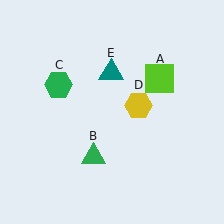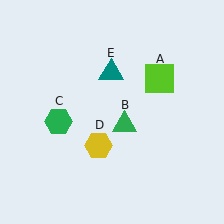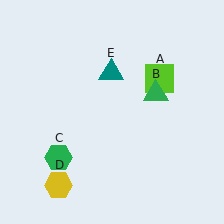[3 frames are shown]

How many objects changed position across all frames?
3 objects changed position: green triangle (object B), green hexagon (object C), yellow hexagon (object D).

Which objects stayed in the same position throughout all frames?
Lime square (object A) and teal triangle (object E) remained stationary.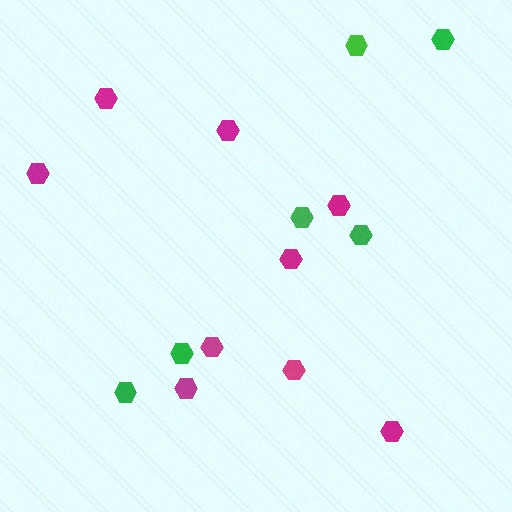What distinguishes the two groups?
There are 2 groups: one group of green hexagons (6) and one group of magenta hexagons (9).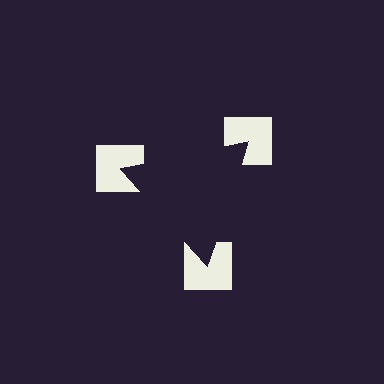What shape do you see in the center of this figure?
An illusory triangle — its edges are inferred from the aligned wedge cuts in the notched squares, not physically drawn.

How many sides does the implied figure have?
3 sides.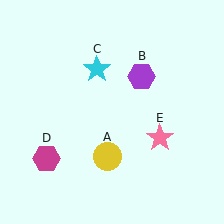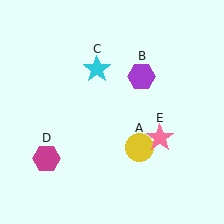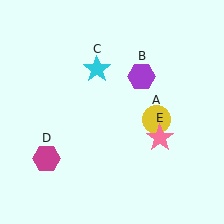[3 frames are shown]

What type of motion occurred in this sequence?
The yellow circle (object A) rotated counterclockwise around the center of the scene.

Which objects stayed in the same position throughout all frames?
Purple hexagon (object B) and cyan star (object C) and magenta hexagon (object D) and pink star (object E) remained stationary.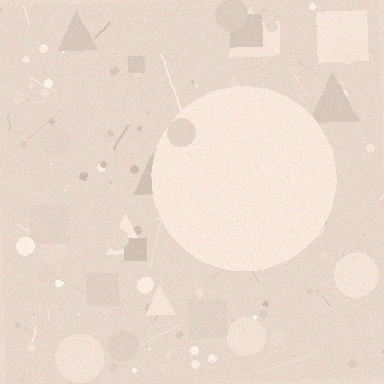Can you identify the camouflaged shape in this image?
The camouflaged shape is a circle.